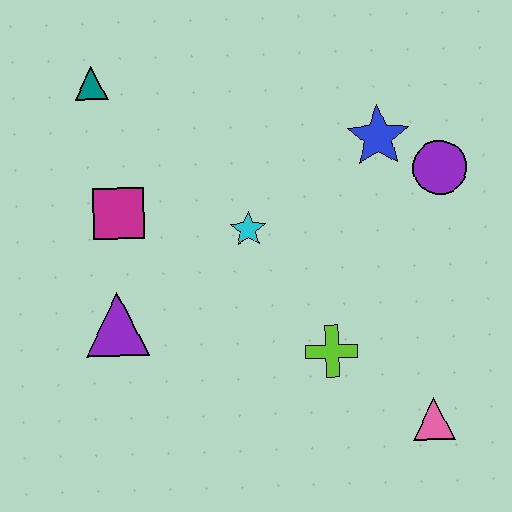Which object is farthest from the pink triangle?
The teal triangle is farthest from the pink triangle.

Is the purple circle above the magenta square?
Yes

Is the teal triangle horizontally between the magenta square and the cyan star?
No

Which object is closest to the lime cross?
The pink triangle is closest to the lime cross.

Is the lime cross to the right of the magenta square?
Yes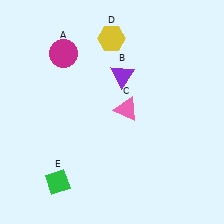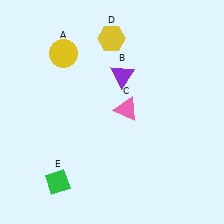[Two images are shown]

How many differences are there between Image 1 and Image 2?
There is 1 difference between the two images.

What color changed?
The circle (A) changed from magenta in Image 1 to yellow in Image 2.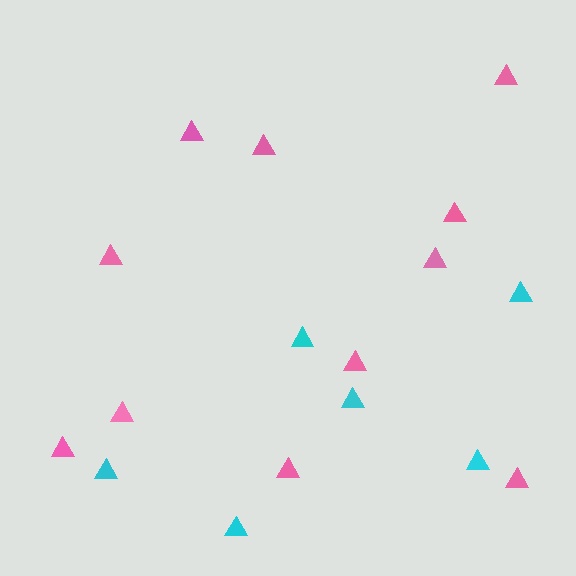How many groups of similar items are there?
There are 2 groups: one group of pink triangles (11) and one group of cyan triangles (6).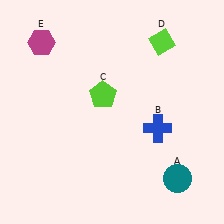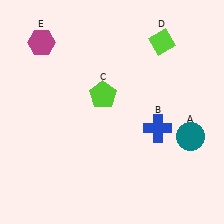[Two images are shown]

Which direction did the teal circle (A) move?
The teal circle (A) moved up.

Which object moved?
The teal circle (A) moved up.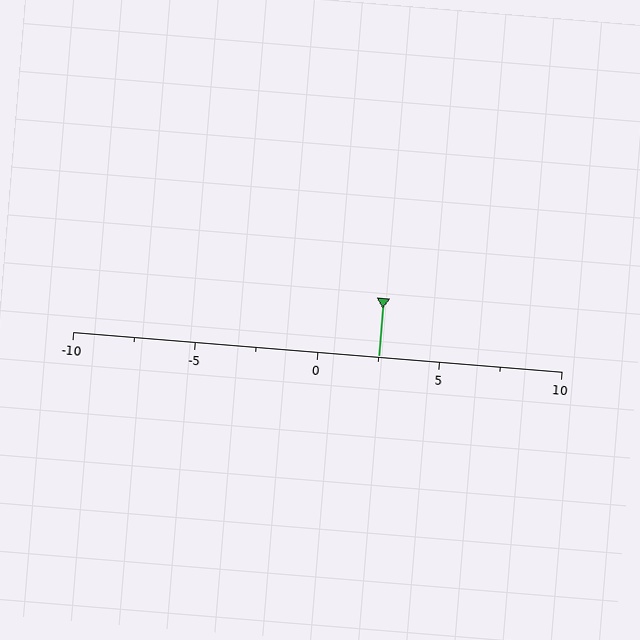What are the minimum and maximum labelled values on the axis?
The axis runs from -10 to 10.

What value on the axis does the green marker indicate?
The marker indicates approximately 2.5.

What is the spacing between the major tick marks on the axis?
The major ticks are spaced 5 apart.